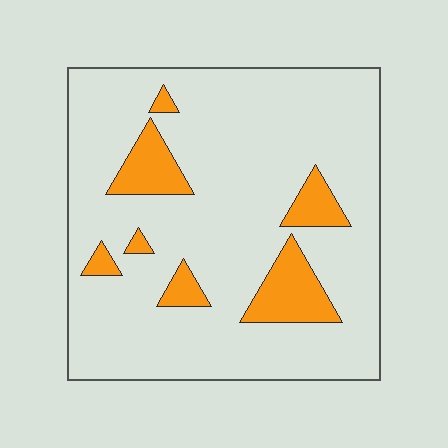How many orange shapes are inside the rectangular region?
7.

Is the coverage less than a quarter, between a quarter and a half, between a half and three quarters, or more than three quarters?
Less than a quarter.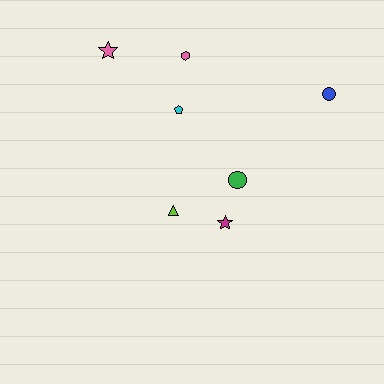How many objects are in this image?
There are 7 objects.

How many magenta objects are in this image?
There is 1 magenta object.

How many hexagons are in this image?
There is 1 hexagon.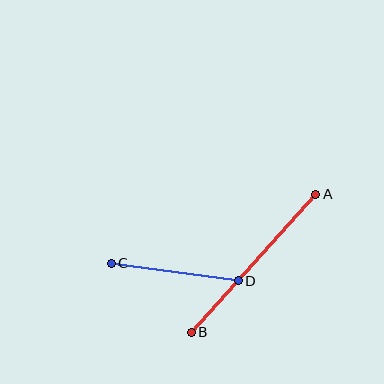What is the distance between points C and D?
The distance is approximately 128 pixels.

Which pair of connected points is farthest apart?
Points A and B are farthest apart.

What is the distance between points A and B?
The distance is approximately 186 pixels.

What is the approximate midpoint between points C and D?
The midpoint is at approximately (175, 272) pixels.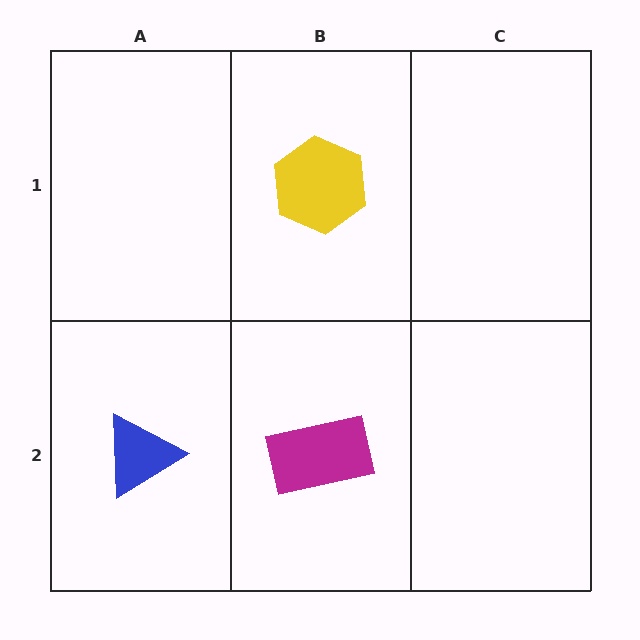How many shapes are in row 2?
2 shapes.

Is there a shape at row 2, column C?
No, that cell is empty.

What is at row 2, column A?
A blue triangle.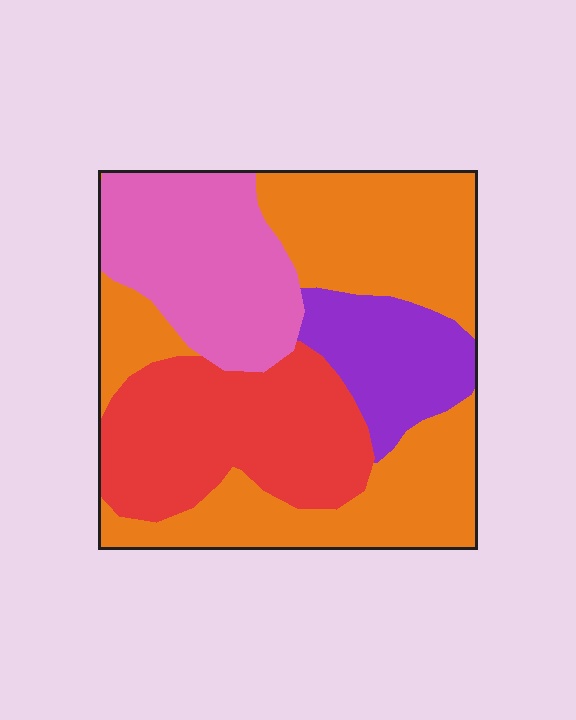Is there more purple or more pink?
Pink.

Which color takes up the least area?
Purple, at roughly 15%.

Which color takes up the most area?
Orange, at roughly 40%.